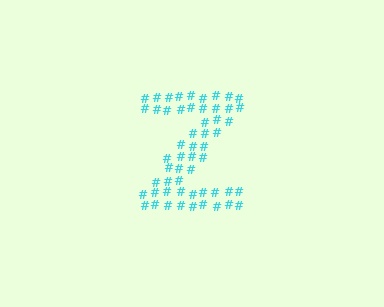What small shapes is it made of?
It is made of small hash symbols.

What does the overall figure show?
The overall figure shows the letter Z.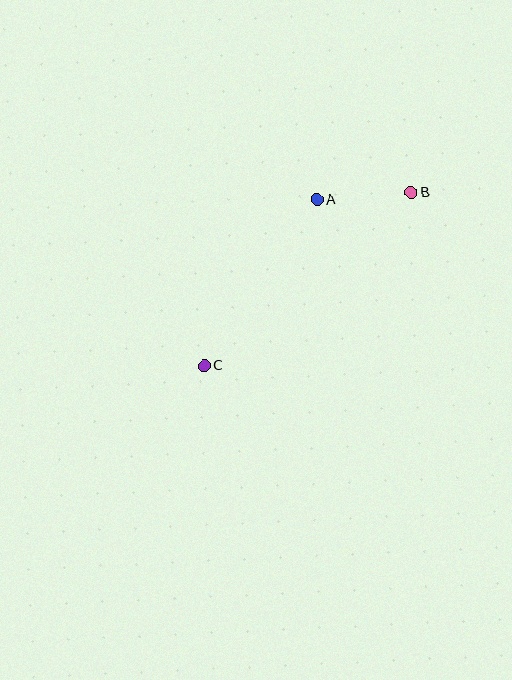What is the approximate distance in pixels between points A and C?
The distance between A and C is approximately 201 pixels.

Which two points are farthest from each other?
Points B and C are farthest from each other.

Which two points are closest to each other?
Points A and B are closest to each other.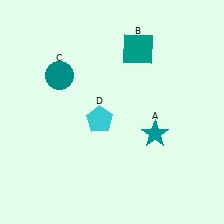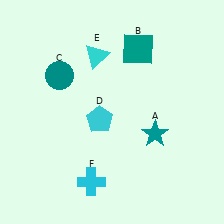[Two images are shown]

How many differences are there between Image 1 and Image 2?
There are 2 differences between the two images.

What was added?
A cyan triangle (E), a cyan cross (F) were added in Image 2.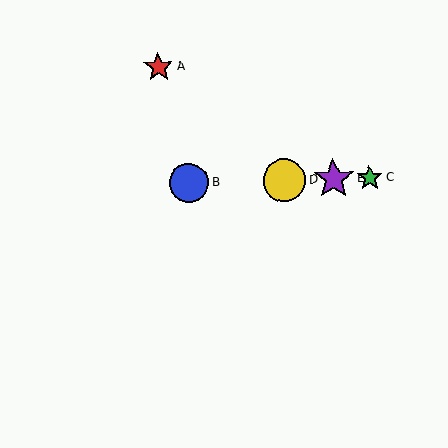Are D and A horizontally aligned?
No, D is at y≈180 and A is at y≈67.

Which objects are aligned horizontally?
Objects B, C, D, E are aligned horizontally.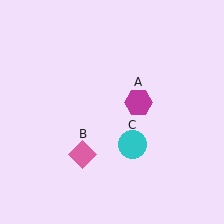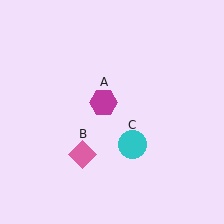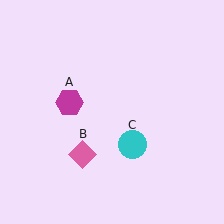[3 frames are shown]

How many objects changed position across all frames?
1 object changed position: magenta hexagon (object A).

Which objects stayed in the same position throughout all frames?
Pink diamond (object B) and cyan circle (object C) remained stationary.